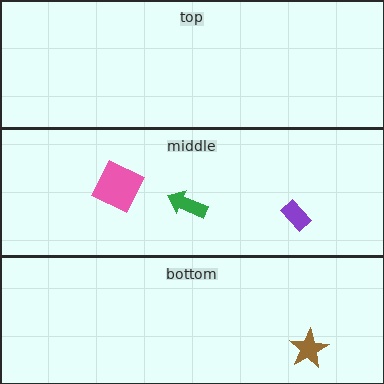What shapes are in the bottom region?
The brown star.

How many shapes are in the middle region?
3.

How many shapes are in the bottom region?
1.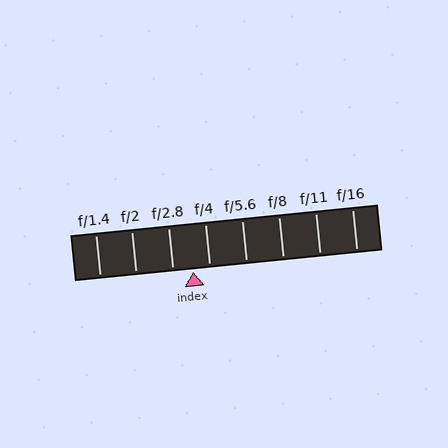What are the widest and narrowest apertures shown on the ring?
The widest aperture shown is f/1.4 and the narrowest is f/16.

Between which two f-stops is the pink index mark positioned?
The index mark is between f/2.8 and f/4.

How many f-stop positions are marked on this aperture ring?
There are 8 f-stop positions marked.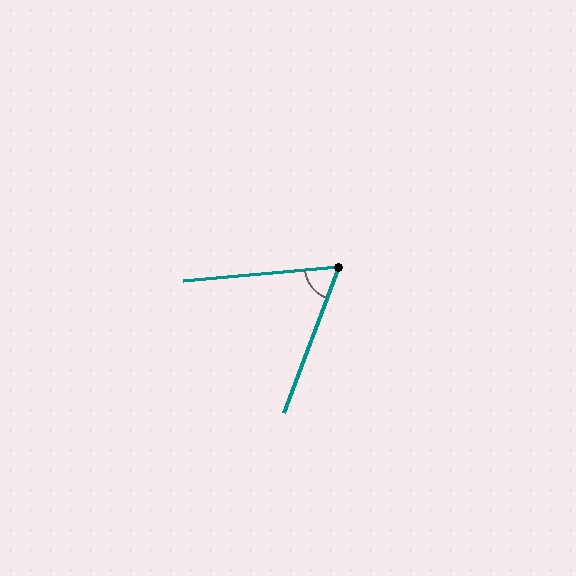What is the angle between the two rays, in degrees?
Approximately 64 degrees.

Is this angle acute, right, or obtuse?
It is acute.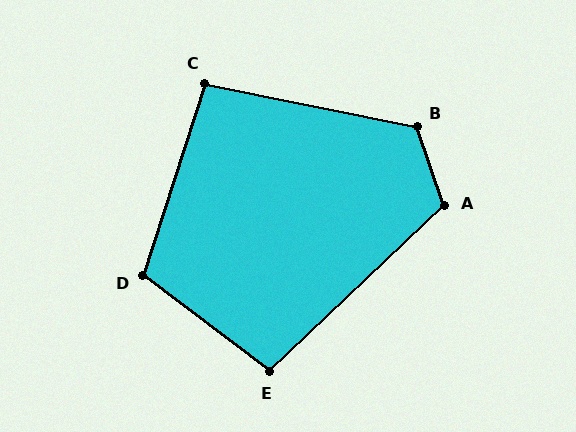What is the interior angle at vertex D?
Approximately 110 degrees (obtuse).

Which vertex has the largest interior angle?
B, at approximately 121 degrees.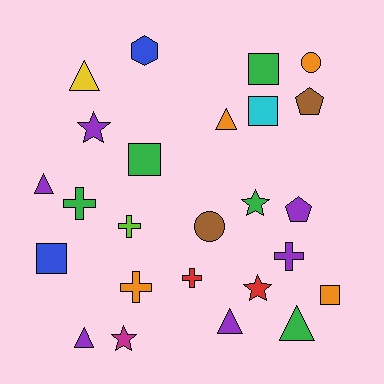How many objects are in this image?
There are 25 objects.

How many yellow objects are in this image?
There is 1 yellow object.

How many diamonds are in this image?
There are no diamonds.